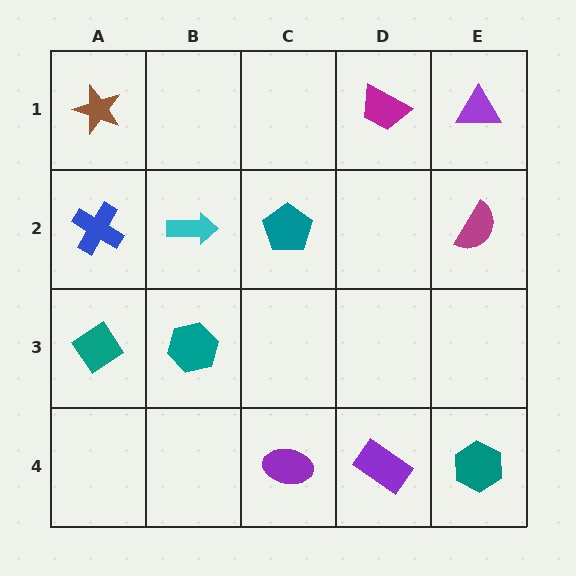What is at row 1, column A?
A brown star.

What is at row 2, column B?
A cyan arrow.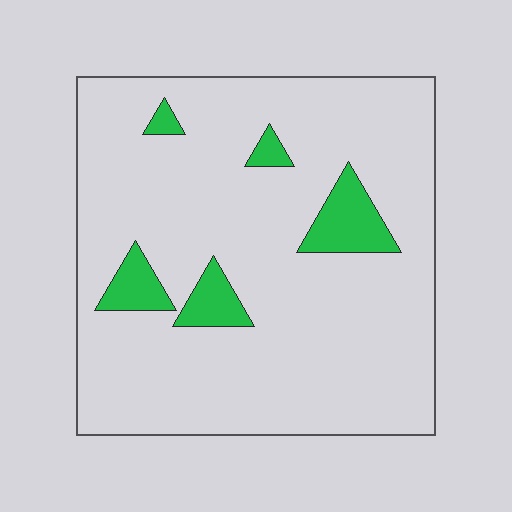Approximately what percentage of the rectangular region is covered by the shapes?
Approximately 10%.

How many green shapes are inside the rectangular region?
5.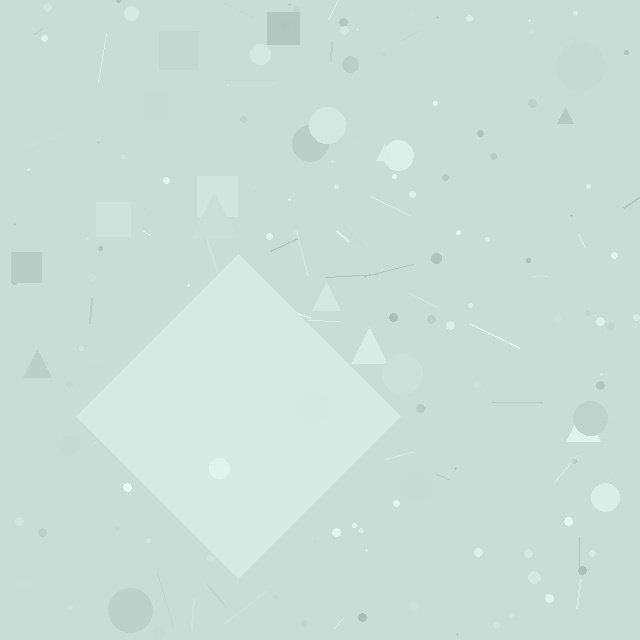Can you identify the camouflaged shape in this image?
The camouflaged shape is a diamond.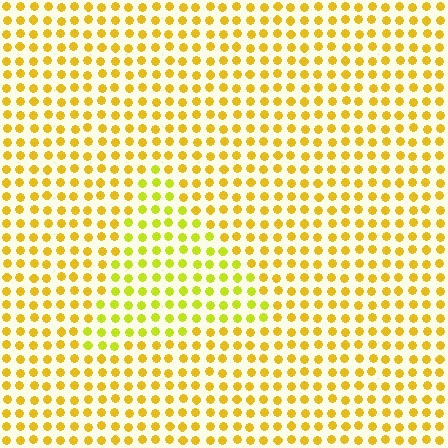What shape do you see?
I see a triangle.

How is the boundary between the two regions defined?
The boundary is defined purely by a slight shift in hue (about 24 degrees). Spacing, size, and orientation are identical on both sides.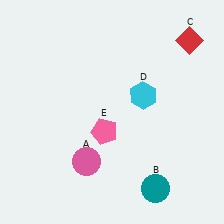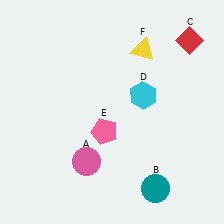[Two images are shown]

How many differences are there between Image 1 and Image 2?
There is 1 difference between the two images.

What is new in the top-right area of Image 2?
A yellow triangle (F) was added in the top-right area of Image 2.